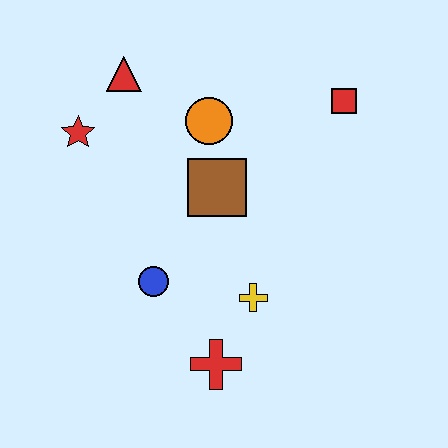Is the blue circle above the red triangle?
No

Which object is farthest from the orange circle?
The red cross is farthest from the orange circle.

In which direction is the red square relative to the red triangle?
The red square is to the right of the red triangle.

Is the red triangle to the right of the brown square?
No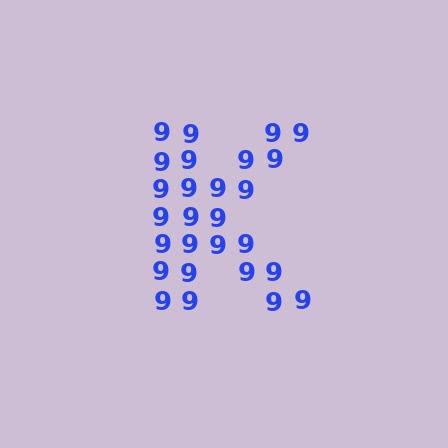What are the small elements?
The small elements are digit 9's.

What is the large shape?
The large shape is the letter K.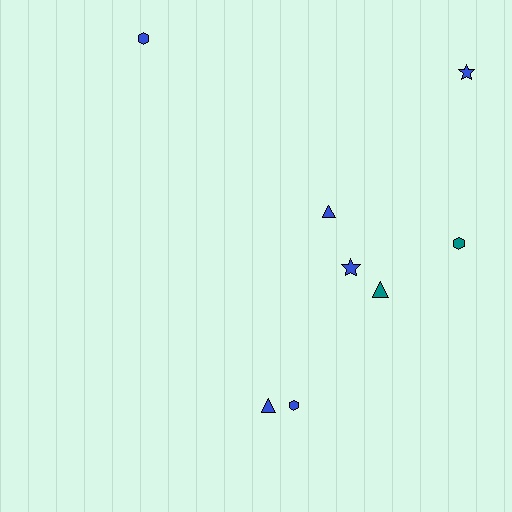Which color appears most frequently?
Blue, with 6 objects.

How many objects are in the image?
There are 8 objects.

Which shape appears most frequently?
Triangle, with 3 objects.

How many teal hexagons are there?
There is 1 teal hexagon.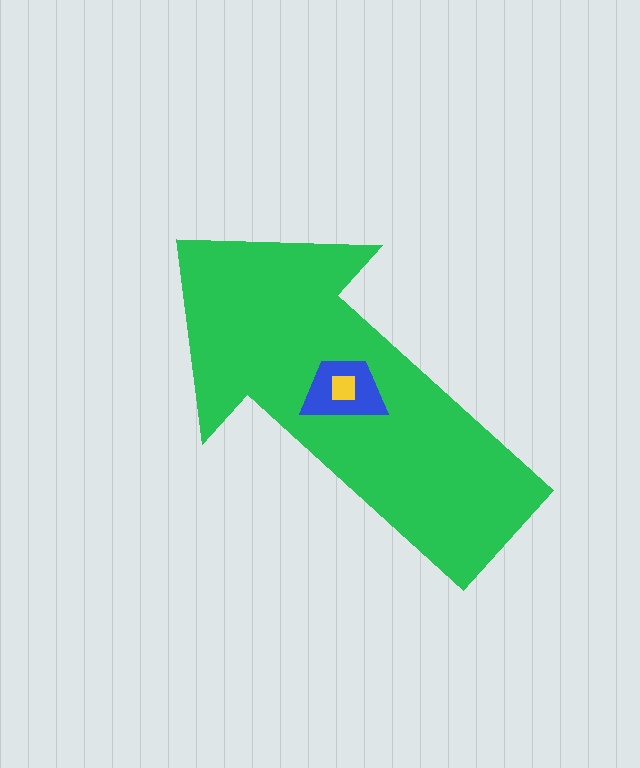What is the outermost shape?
The green arrow.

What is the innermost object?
The yellow square.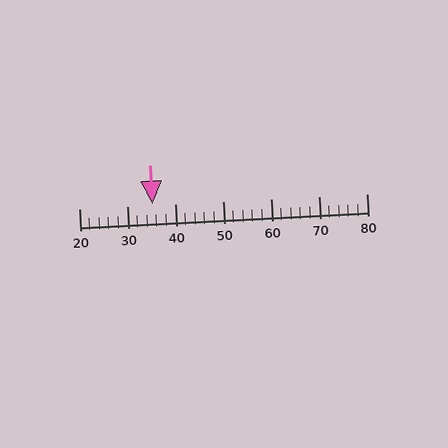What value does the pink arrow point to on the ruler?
The pink arrow points to approximately 35.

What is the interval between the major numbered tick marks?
The major tick marks are spaced 10 units apart.